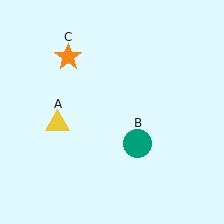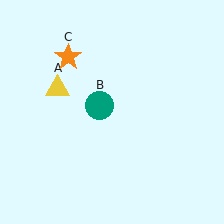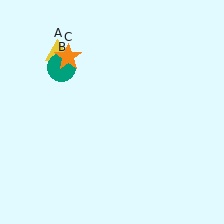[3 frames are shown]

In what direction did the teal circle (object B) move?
The teal circle (object B) moved up and to the left.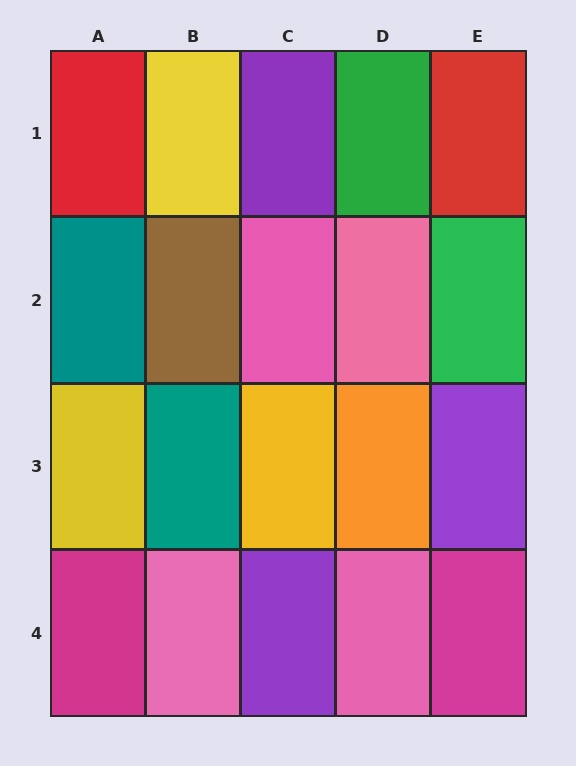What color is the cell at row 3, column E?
Purple.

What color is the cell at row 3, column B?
Teal.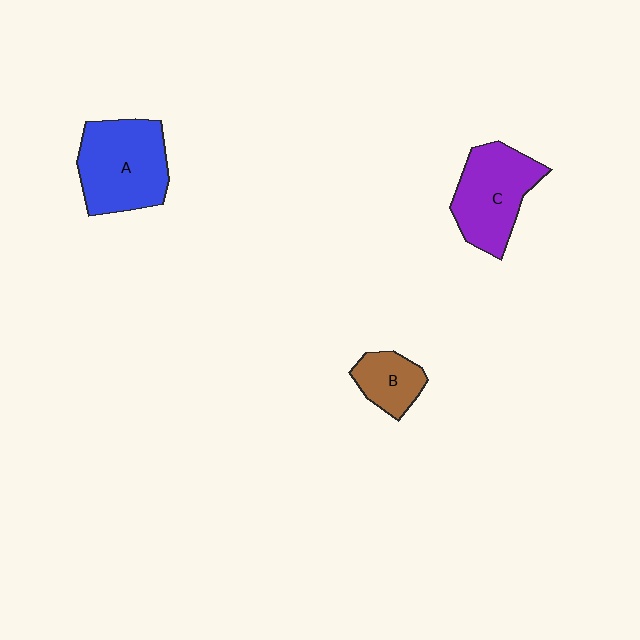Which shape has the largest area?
Shape A (blue).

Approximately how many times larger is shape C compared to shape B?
Approximately 2.0 times.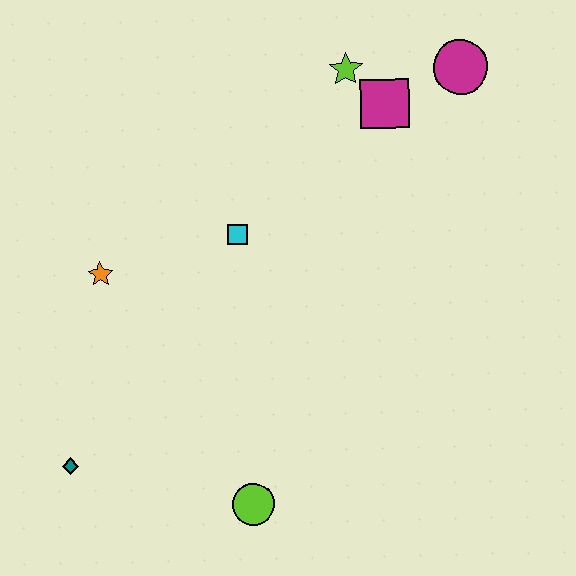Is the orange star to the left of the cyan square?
Yes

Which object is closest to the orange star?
The cyan square is closest to the orange star.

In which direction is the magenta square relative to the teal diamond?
The magenta square is above the teal diamond.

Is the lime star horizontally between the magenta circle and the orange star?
Yes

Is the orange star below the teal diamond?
No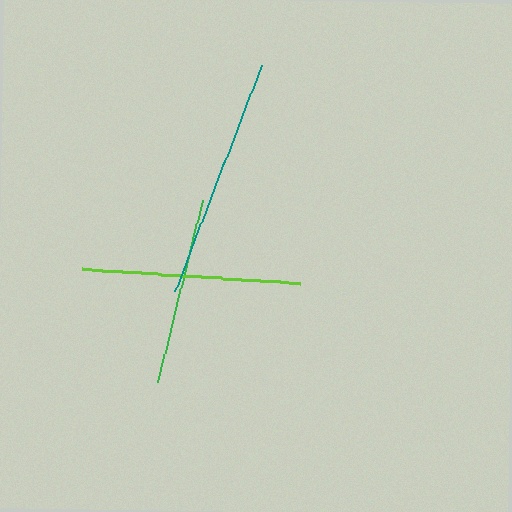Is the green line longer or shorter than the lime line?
The lime line is longer than the green line.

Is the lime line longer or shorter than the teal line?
The teal line is longer than the lime line.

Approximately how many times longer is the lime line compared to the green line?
The lime line is approximately 1.2 times the length of the green line.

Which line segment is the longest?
The teal line is the longest at approximately 242 pixels.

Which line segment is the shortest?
The green line is the shortest at approximately 186 pixels.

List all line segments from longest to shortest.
From longest to shortest: teal, lime, green.